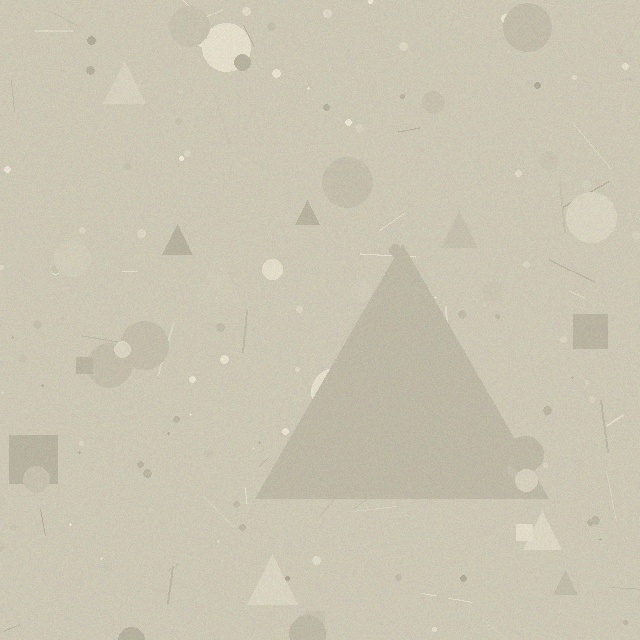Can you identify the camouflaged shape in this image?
The camouflaged shape is a triangle.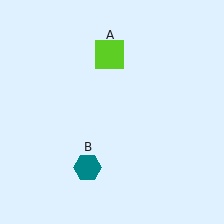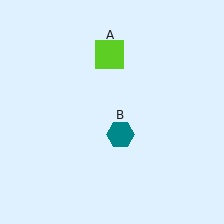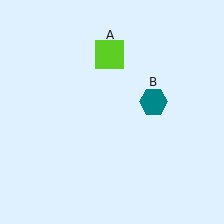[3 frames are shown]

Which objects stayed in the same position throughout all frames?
Lime square (object A) remained stationary.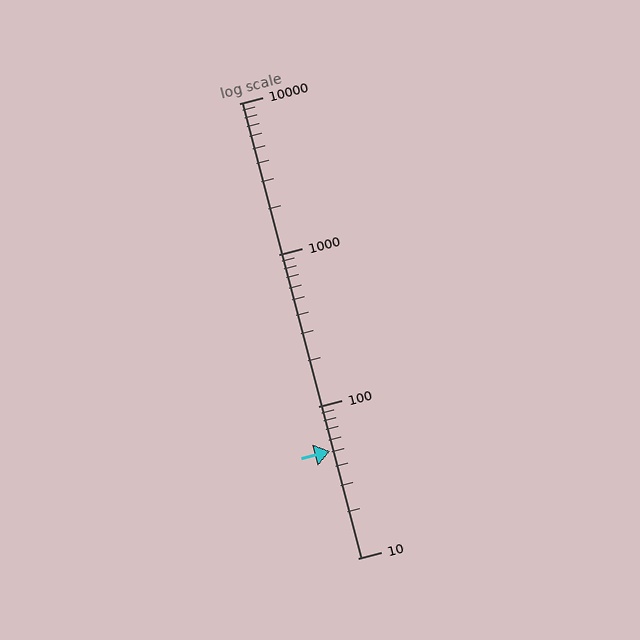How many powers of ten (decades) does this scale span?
The scale spans 3 decades, from 10 to 10000.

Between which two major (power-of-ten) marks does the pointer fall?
The pointer is between 10 and 100.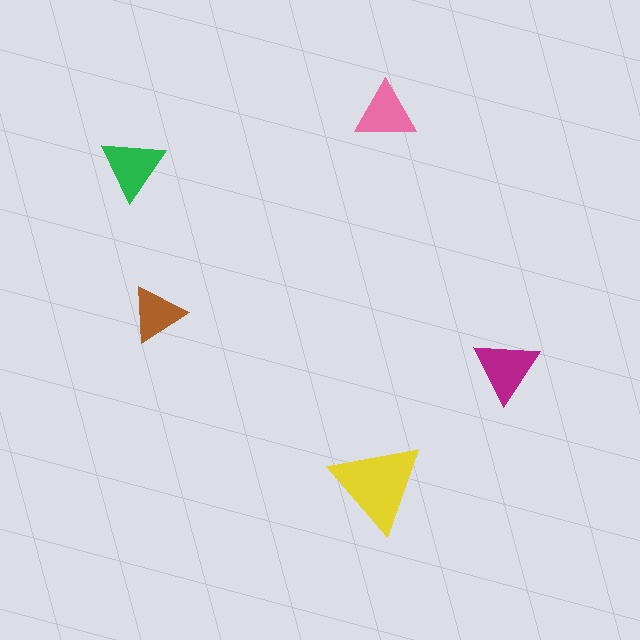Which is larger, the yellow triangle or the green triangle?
The yellow one.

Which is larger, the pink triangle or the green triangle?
The green one.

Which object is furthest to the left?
The green triangle is leftmost.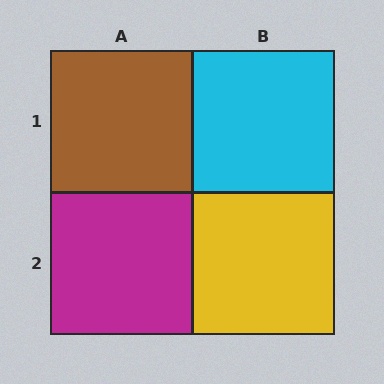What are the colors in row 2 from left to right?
Magenta, yellow.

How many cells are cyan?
1 cell is cyan.